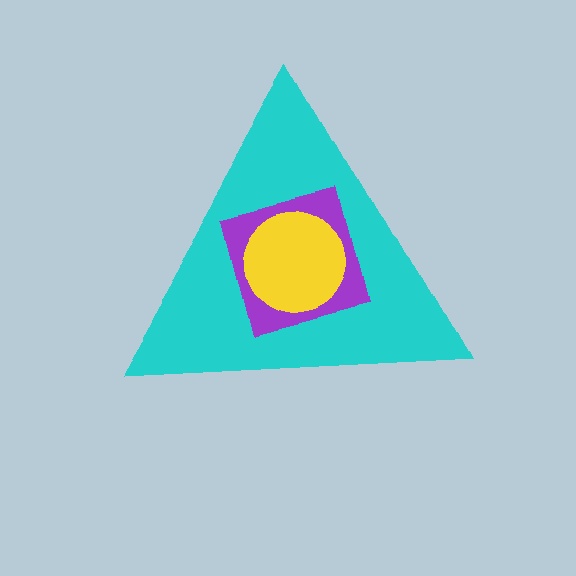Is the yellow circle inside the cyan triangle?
Yes.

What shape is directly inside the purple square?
The yellow circle.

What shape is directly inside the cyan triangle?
The purple square.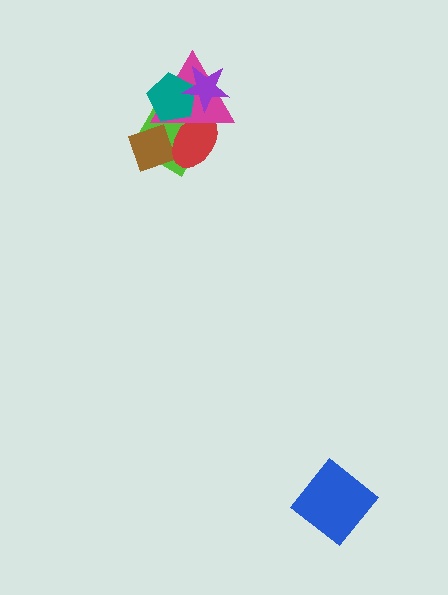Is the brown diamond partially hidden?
Yes, it is partially covered by another shape.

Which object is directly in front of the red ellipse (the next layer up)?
The magenta triangle is directly in front of the red ellipse.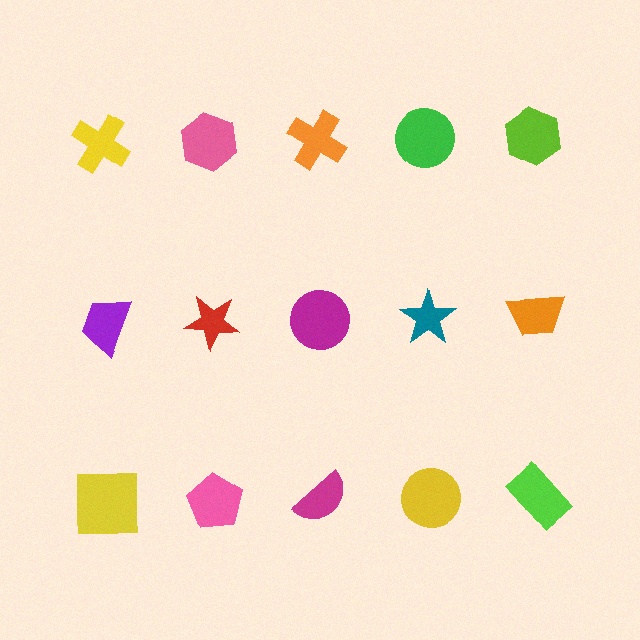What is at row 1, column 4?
A green circle.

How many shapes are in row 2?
5 shapes.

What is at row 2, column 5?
An orange trapezoid.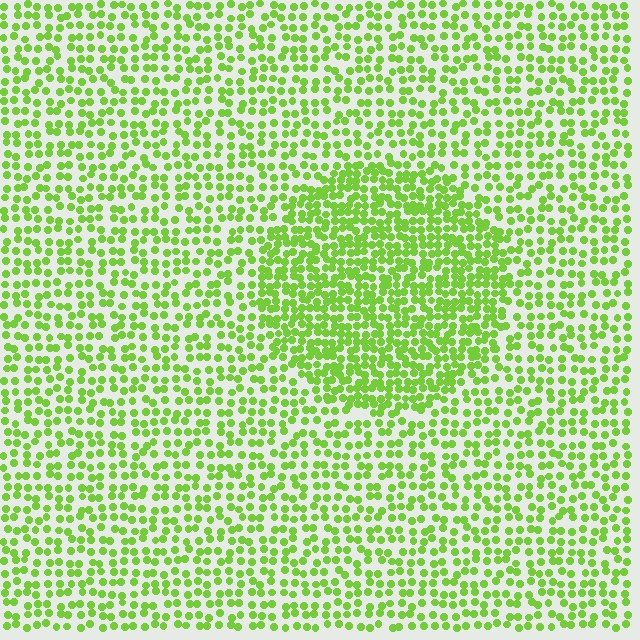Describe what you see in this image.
The image contains small lime elements arranged at two different densities. A circle-shaped region is visible where the elements are more densely packed than the surrounding area.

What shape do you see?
I see a circle.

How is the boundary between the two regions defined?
The boundary is defined by a change in element density (approximately 1.8x ratio). All elements are the same color, size, and shape.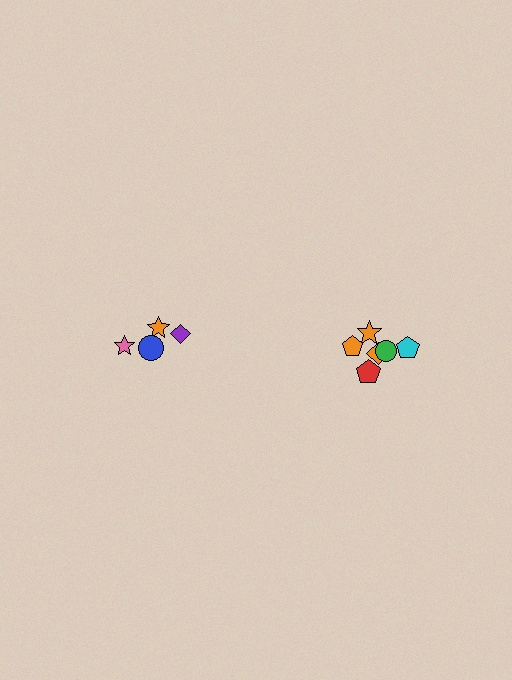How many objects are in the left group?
There are 4 objects.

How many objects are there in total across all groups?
There are 10 objects.